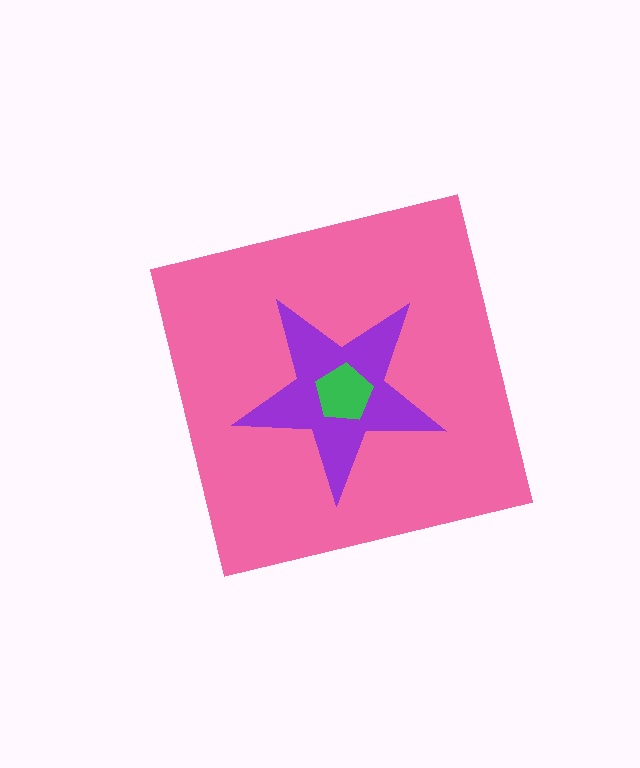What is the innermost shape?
The green pentagon.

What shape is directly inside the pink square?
The purple star.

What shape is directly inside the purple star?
The green pentagon.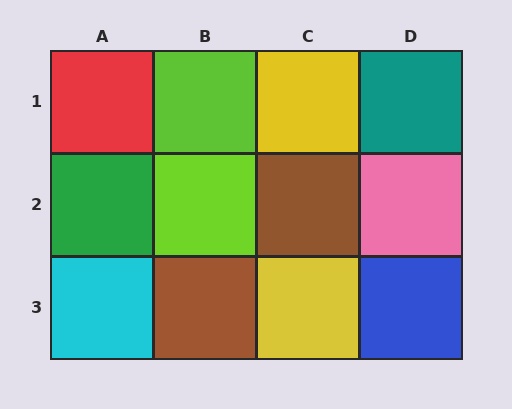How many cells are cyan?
1 cell is cyan.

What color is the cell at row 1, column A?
Red.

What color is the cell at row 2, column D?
Pink.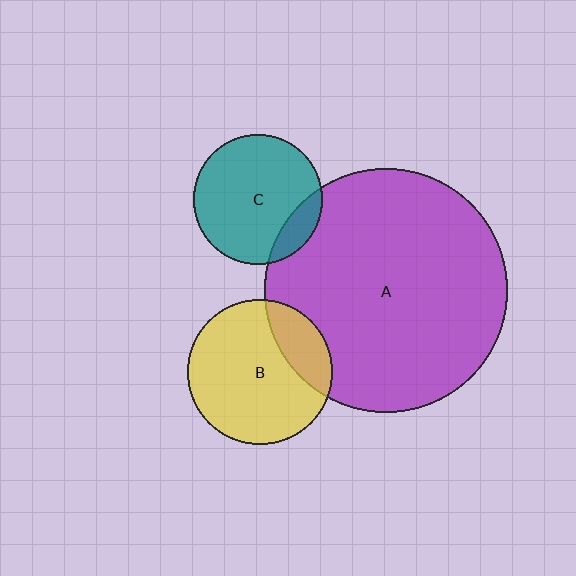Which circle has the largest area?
Circle A (purple).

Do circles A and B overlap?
Yes.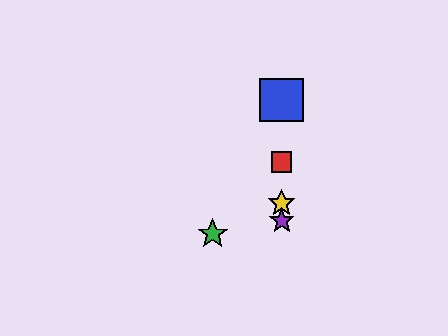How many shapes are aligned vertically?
4 shapes (the red square, the blue square, the yellow star, the purple star) are aligned vertically.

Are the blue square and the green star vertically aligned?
No, the blue square is at x≈282 and the green star is at x≈213.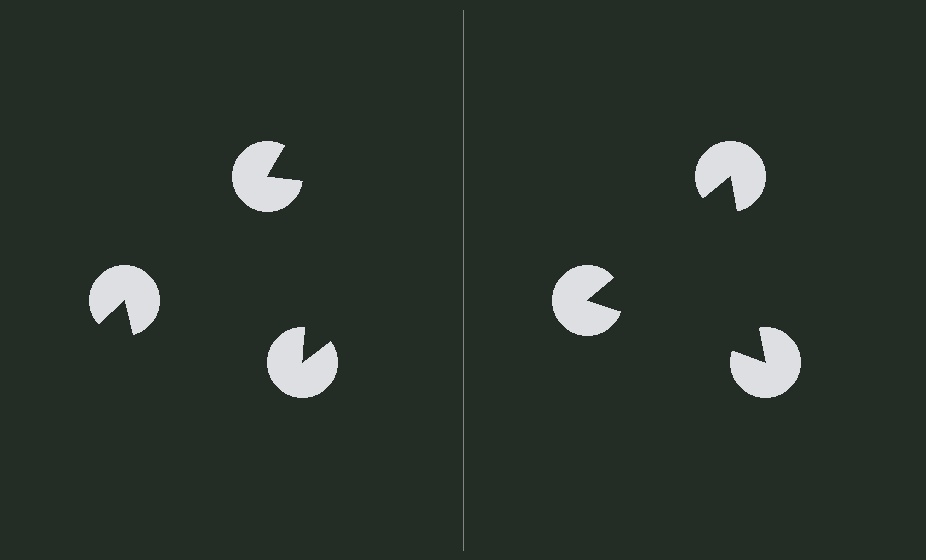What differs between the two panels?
The pac-man discs are positioned identically on both sides; only the wedge orientations differ. On the right they align to a triangle; on the left they are misaligned.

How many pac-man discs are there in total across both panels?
6 — 3 on each side.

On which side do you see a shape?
An illusory triangle appears on the right side. On the left side the wedge cuts are rotated, so no coherent shape forms.